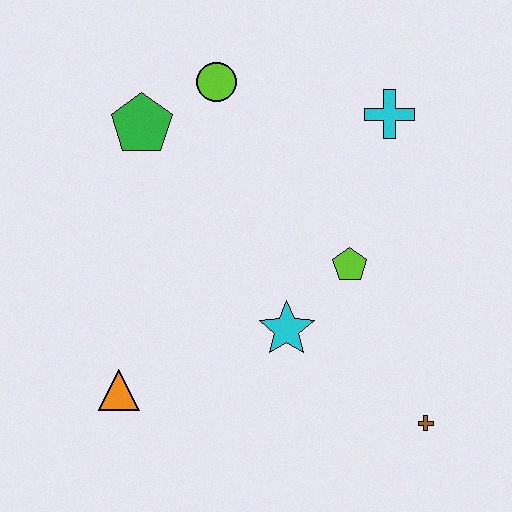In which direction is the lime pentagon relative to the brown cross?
The lime pentagon is above the brown cross.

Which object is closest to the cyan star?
The lime pentagon is closest to the cyan star.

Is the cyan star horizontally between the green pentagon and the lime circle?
No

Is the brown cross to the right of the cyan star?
Yes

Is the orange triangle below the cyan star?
Yes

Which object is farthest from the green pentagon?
The brown cross is farthest from the green pentagon.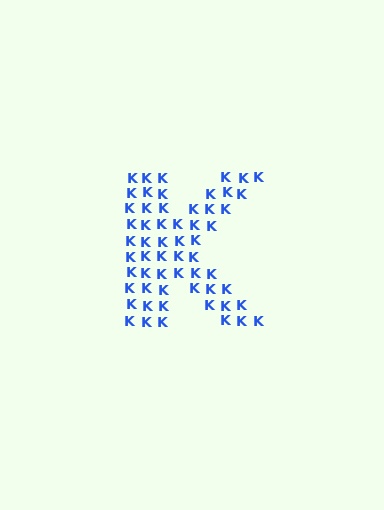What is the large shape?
The large shape is the letter K.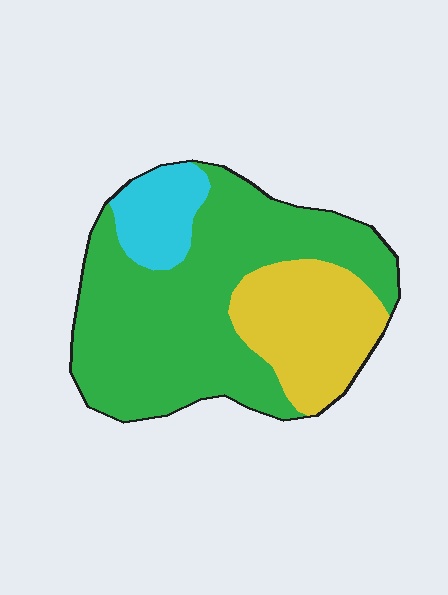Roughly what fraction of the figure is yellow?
Yellow covers roughly 25% of the figure.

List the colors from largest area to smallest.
From largest to smallest: green, yellow, cyan.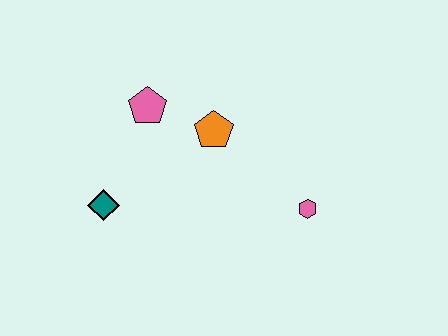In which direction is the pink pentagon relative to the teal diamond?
The pink pentagon is above the teal diamond.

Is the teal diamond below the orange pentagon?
Yes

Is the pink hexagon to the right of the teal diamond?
Yes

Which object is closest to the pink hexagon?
The orange pentagon is closest to the pink hexagon.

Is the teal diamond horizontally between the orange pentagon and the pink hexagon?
No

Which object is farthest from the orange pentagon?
The teal diamond is farthest from the orange pentagon.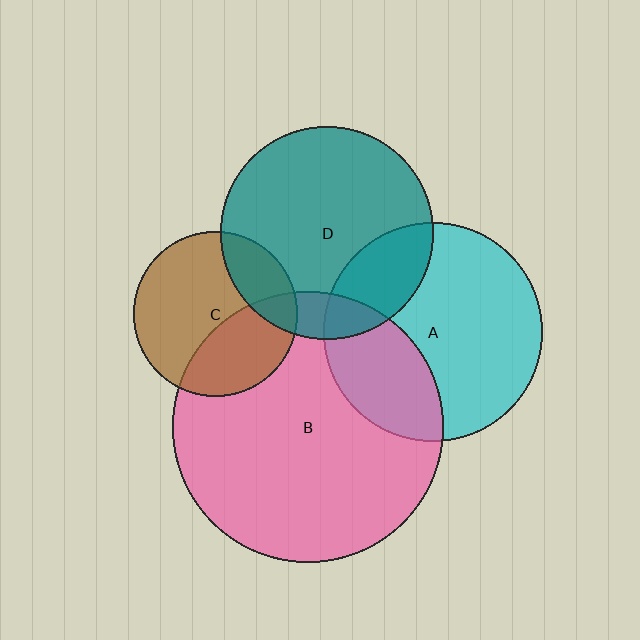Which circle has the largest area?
Circle B (pink).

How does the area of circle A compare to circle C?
Approximately 1.8 times.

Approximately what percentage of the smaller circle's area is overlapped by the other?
Approximately 20%.